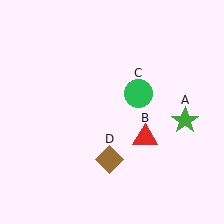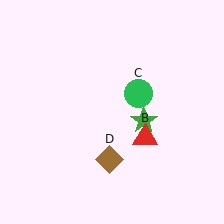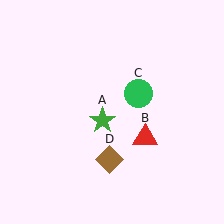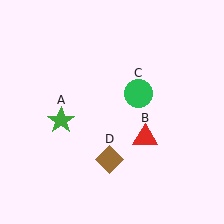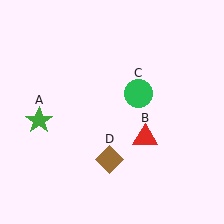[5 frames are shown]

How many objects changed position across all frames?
1 object changed position: green star (object A).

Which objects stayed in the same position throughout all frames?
Red triangle (object B) and green circle (object C) and brown diamond (object D) remained stationary.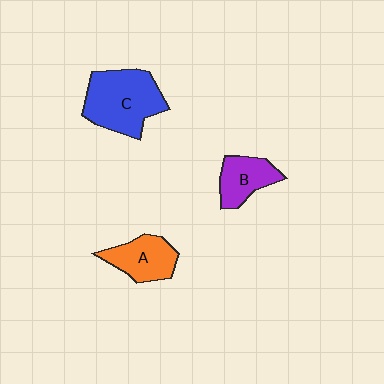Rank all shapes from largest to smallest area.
From largest to smallest: C (blue), A (orange), B (purple).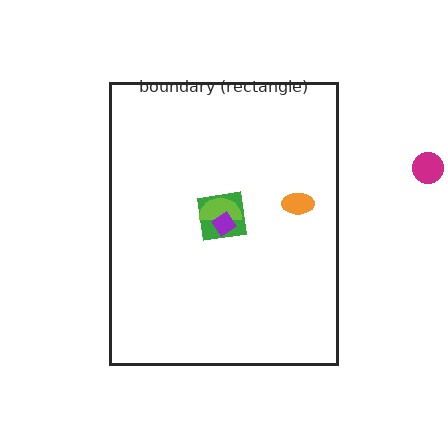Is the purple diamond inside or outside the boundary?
Inside.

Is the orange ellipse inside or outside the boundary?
Inside.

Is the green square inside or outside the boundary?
Inside.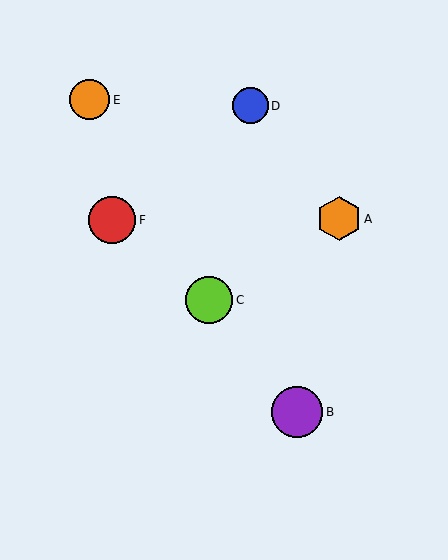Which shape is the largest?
The purple circle (labeled B) is the largest.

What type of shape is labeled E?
Shape E is an orange circle.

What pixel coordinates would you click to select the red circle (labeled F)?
Click at (112, 220) to select the red circle F.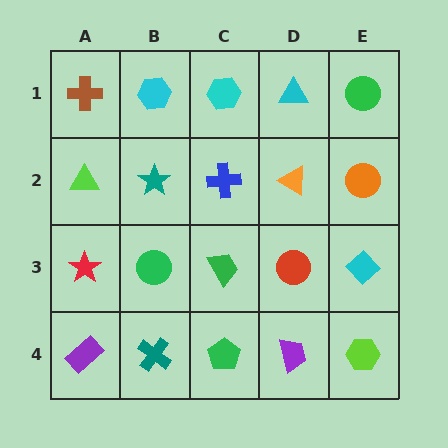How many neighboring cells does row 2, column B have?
4.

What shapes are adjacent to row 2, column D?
A cyan triangle (row 1, column D), a red circle (row 3, column D), a blue cross (row 2, column C), an orange circle (row 2, column E).